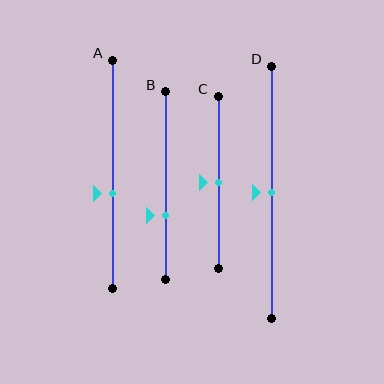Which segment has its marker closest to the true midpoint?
Segment C has its marker closest to the true midpoint.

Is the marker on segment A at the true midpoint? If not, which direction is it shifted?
No, the marker on segment A is shifted downward by about 8% of the segment length.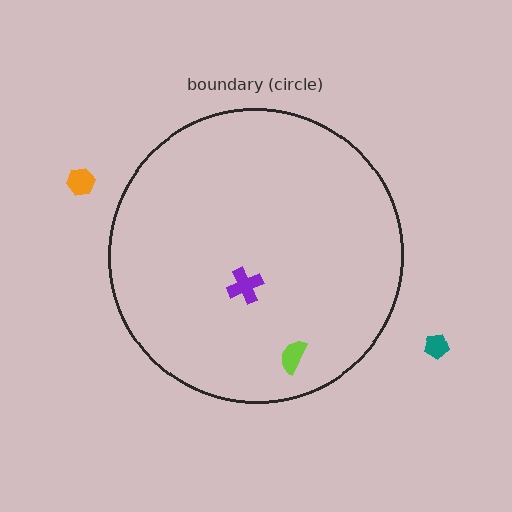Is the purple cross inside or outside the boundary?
Inside.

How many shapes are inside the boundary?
2 inside, 2 outside.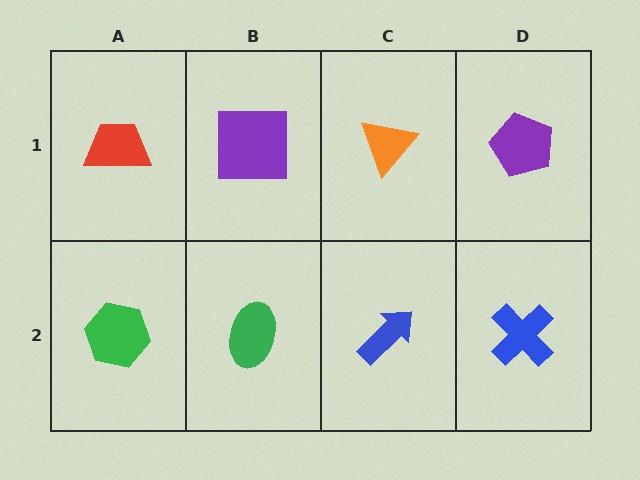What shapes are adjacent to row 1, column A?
A green hexagon (row 2, column A), a purple square (row 1, column B).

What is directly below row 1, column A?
A green hexagon.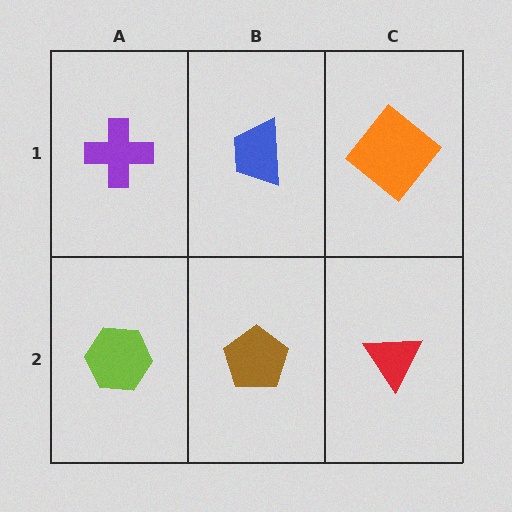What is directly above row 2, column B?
A blue trapezoid.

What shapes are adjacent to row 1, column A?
A lime hexagon (row 2, column A), a blue trapezoid (row 1, column B).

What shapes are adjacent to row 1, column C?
A red triangle (row 2, column C), a blue trapezoid (row 1, column B).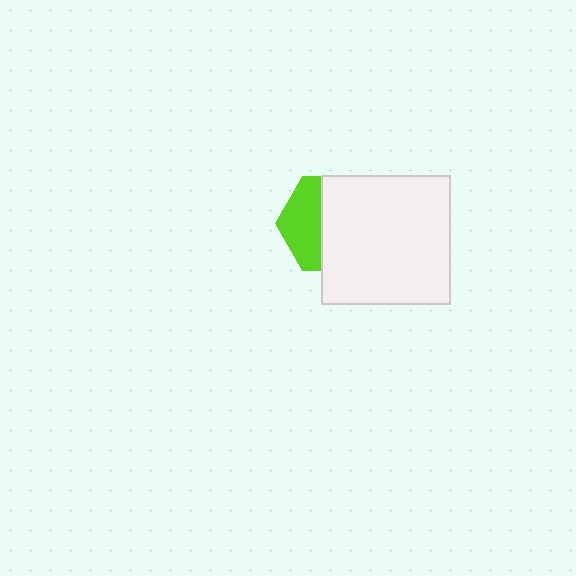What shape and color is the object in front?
The object in front is a white square.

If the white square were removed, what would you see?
You would see the complete lime hexagon.